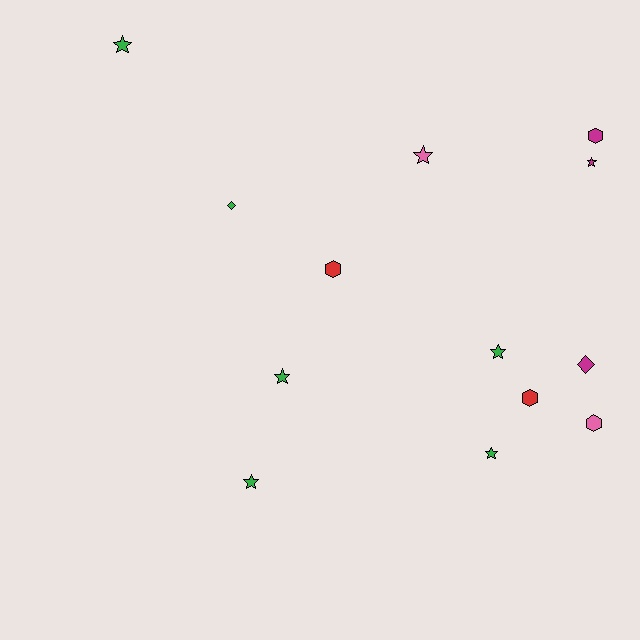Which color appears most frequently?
Green, with 6 objects.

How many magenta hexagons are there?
There is 1 magenta hexagon.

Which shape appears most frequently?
Star, with 7 objects.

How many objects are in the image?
There are 13 objects.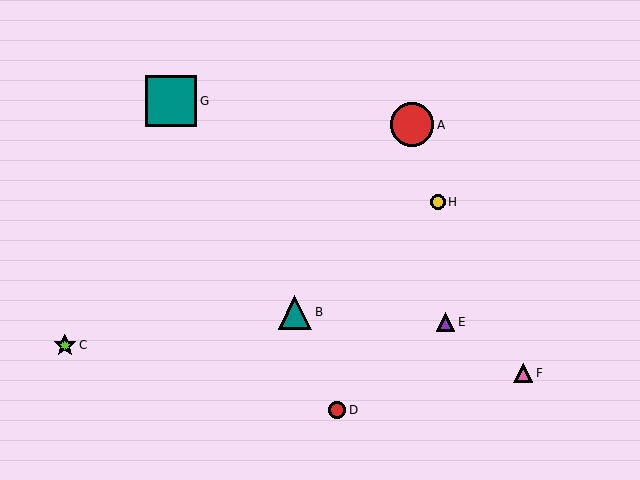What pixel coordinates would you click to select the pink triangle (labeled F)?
Click at (523, 373) to select the pink triangle F.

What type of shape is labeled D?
Shape D is a red circle.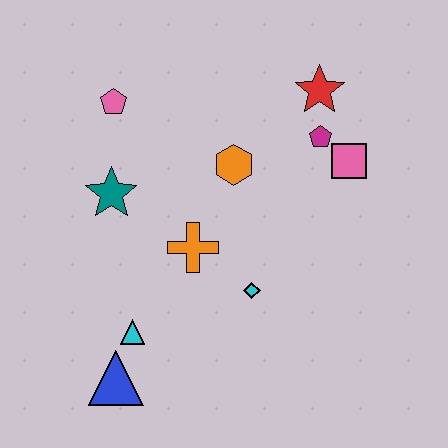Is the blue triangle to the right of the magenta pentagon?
No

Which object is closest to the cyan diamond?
The orange cross is closest to the cyan diamond.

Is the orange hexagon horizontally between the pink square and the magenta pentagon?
No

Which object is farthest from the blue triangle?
The red star is farthest from the blue triangle.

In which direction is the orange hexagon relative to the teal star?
The orange hexagon is to the right of the teal star.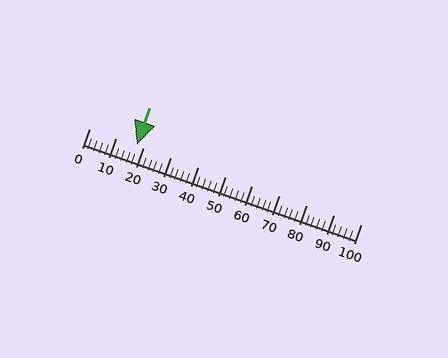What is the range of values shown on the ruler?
The ruler shows values from 0 to 100.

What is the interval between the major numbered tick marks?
The major tick marks are spaced 10 units apart.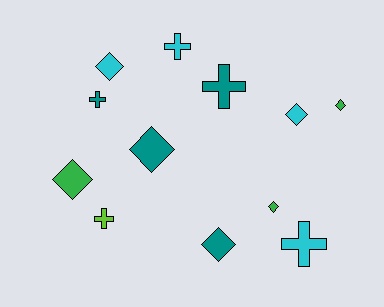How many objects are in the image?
There are 12 objects.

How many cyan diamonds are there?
There are 2 cyan diamonds.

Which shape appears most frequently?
Diamond, with 7 objects.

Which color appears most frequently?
Cyan, with 4 objects.